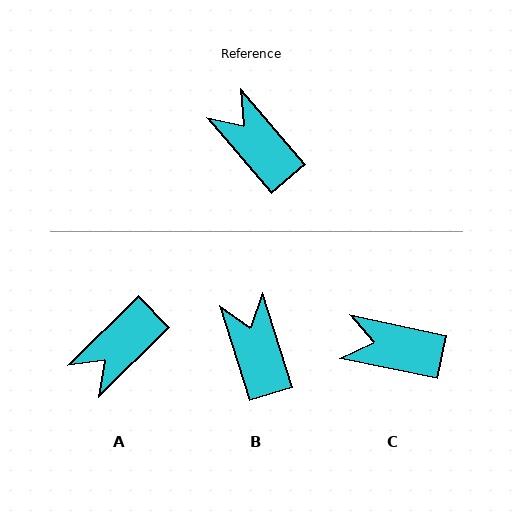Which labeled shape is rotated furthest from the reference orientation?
A, about 94 degrees away.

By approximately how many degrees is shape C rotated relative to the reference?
Approximately 38 degrees counter-clockwise.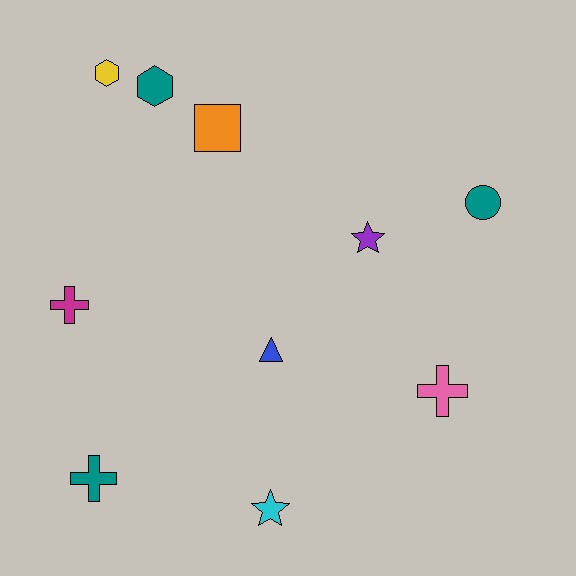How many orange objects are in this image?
There is 1 orange object.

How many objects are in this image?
There are 10 objects.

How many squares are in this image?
There is 1 square.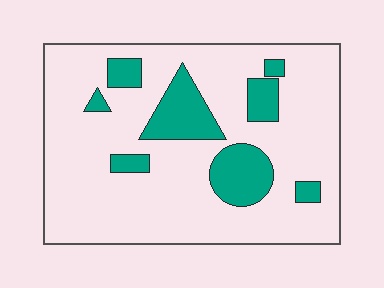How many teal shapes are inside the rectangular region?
8.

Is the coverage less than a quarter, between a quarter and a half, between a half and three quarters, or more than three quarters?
Less than a quarter.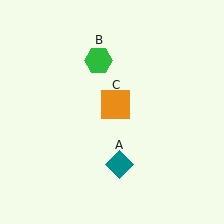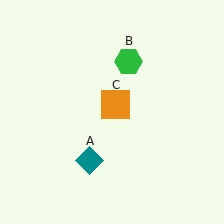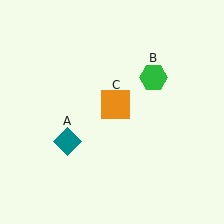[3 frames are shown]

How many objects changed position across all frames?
2 objects changed position: teal diamond (object A), green hexagon (object B).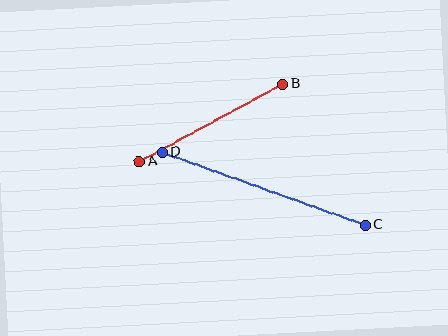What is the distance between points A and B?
The distance is approximately 163 pixels.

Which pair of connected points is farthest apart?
Points C and D are farthest apart.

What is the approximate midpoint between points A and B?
The midpoint is at approximately (211, 123) pixels.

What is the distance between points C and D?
The distance is approximately 216 pixels.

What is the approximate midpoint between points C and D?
The midpoint is at approximately (264, 189) pixels.